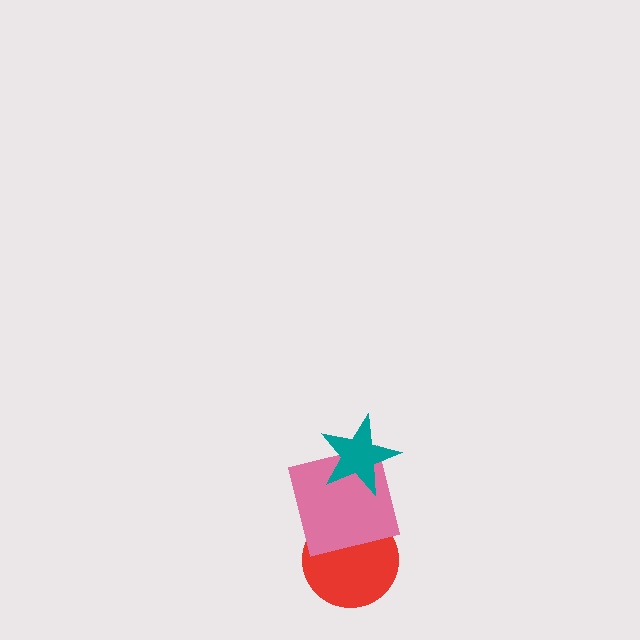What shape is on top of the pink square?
The teal star is on top of the pink square.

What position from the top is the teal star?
The teal star is 1st from the top.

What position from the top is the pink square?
The pink square is 2nd from the top.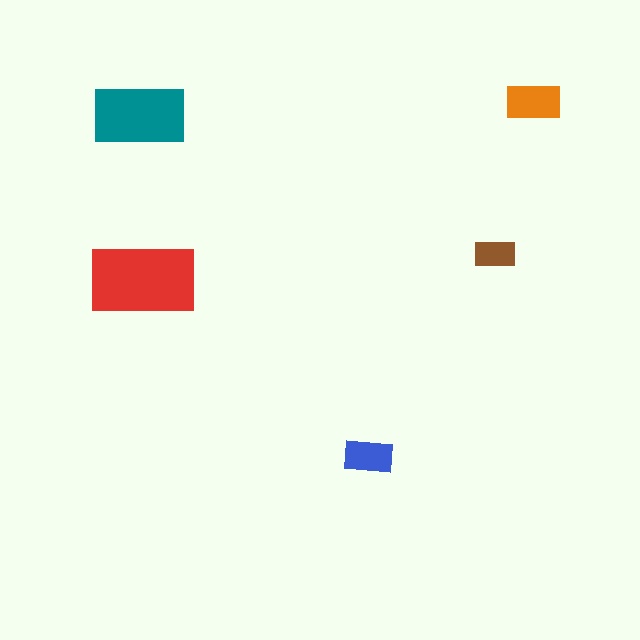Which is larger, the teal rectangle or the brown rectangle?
The teal one.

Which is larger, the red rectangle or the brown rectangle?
The red one.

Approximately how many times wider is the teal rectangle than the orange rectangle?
About 1.5 times wider.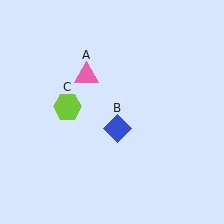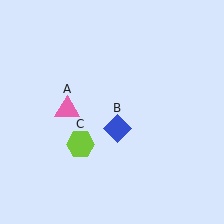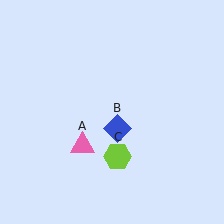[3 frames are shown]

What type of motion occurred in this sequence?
The pink triangle (object A), lime hexagon (object C) rotated counterclockwise around the center of the scene.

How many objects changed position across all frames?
2 objects changed position: pink triangle (object A), lime hexagon (object C).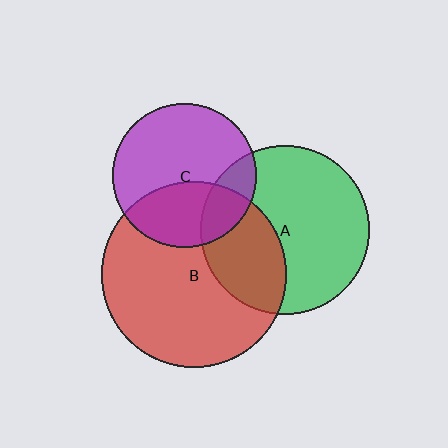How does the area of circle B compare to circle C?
Approximately 1.7 times.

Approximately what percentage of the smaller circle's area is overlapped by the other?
Approximately 20%.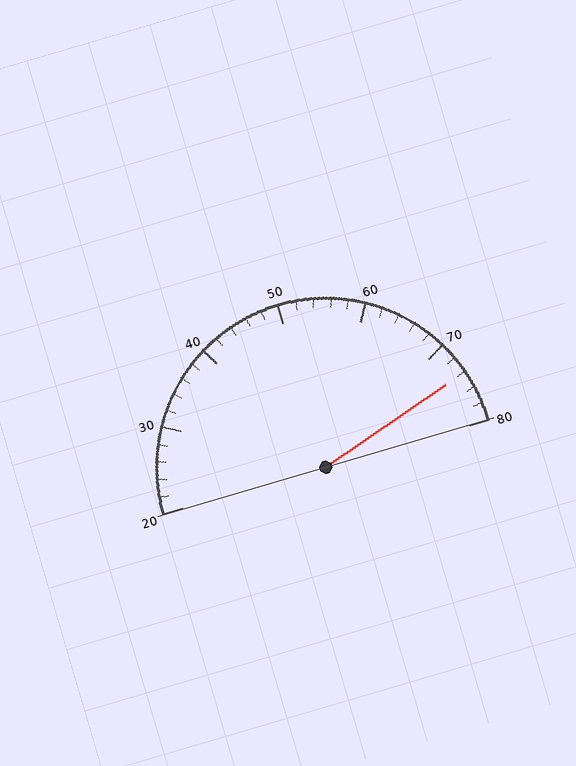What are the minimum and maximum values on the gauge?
The gauge ranges from 20 to 80.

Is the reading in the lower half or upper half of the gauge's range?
The reading is in the upper half of the range (20 to 80).